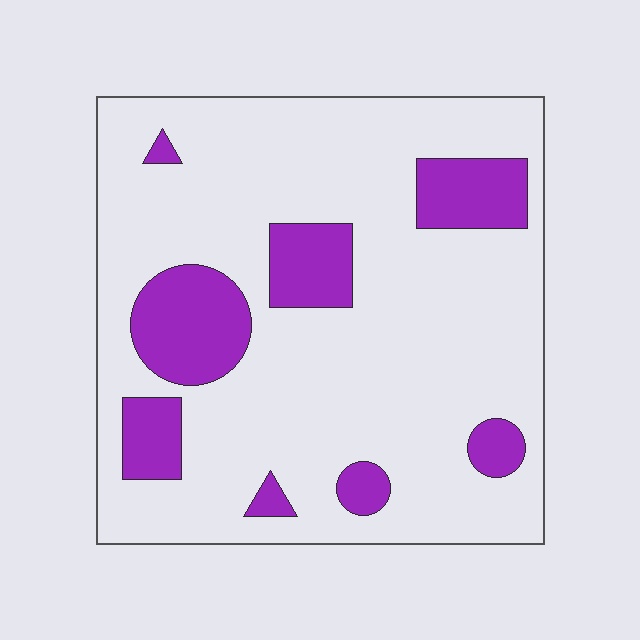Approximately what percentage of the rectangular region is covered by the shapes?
Approximately 20%.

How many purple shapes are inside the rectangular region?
8.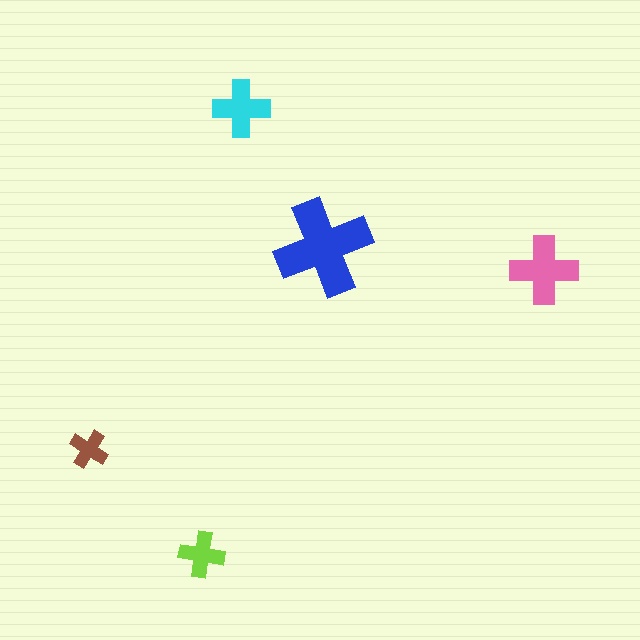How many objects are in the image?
There are 5 objects in the image.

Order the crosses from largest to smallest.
the blue one, the pink one, the cyan one, the lime one, the brown one.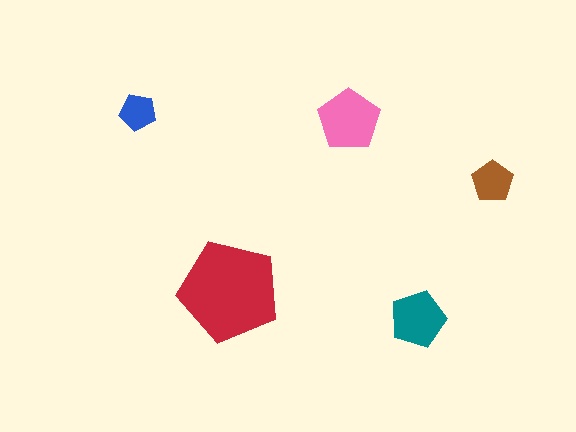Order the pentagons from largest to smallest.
the red one, the pink one, the teal one, the brown one, the blue one.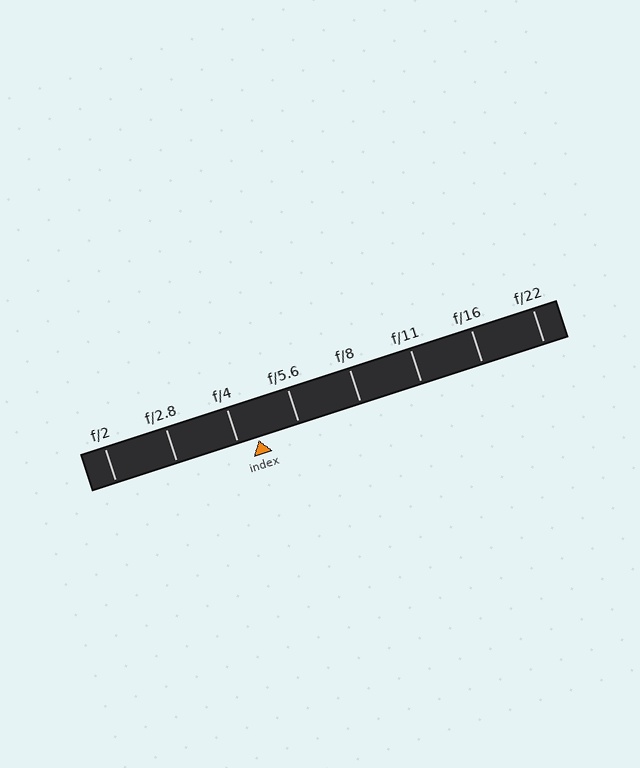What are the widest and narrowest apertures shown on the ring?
The widest aperture shown is f/2 and the narrowest is f/22.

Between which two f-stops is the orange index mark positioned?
The index mark is between f/4 and f/5.6.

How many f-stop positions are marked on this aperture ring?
There are 8 f-stop positions marked.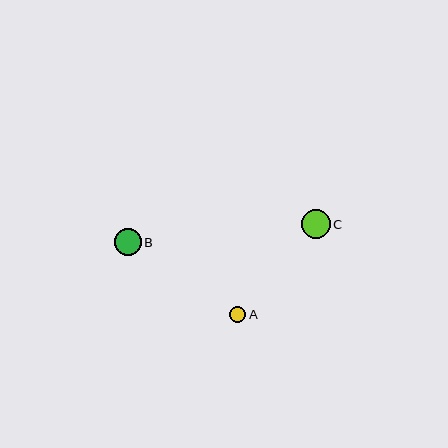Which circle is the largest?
Circle C is the largest with a size of approximately 29 pixels.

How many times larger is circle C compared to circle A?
Circle C is approximately 1.8 times the size of circle A.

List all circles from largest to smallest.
From largest to smallest: C, B, A.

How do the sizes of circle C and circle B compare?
Circle C and circle B are approximately the same size.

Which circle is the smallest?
Circle A is the smallest with a size of approximately 16 pixels.